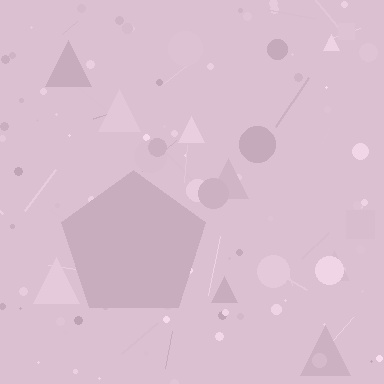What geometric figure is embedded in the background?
A pentagon is embedded in the background.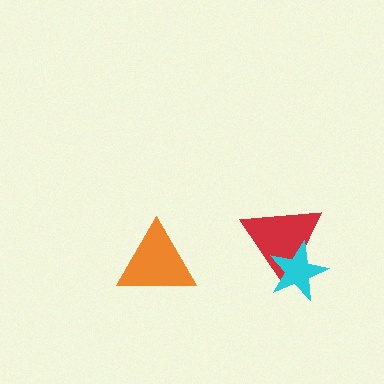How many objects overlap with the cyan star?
1 object overlaps with the cyan star.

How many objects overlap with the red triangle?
1 object overlaps with the red triangle.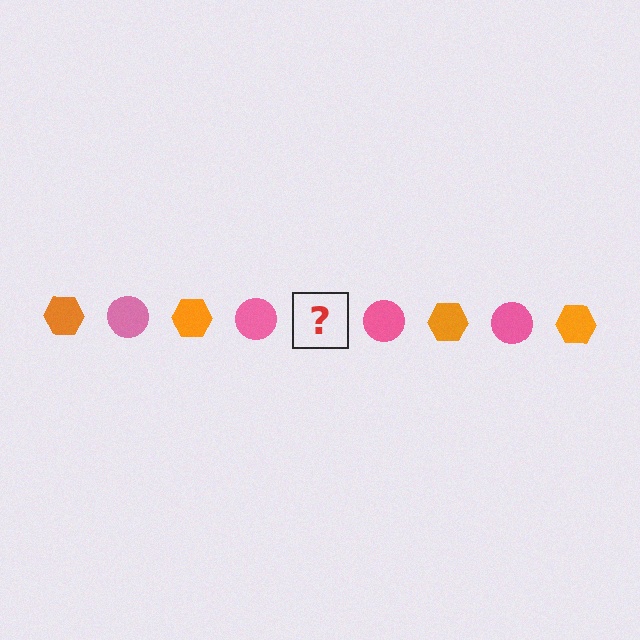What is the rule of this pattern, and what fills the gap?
The rule is that the pattern alternates between orange hexagon and pink circle. The gap should be filled with an orange hexagon.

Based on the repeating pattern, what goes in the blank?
The blank should be an orange hexagon.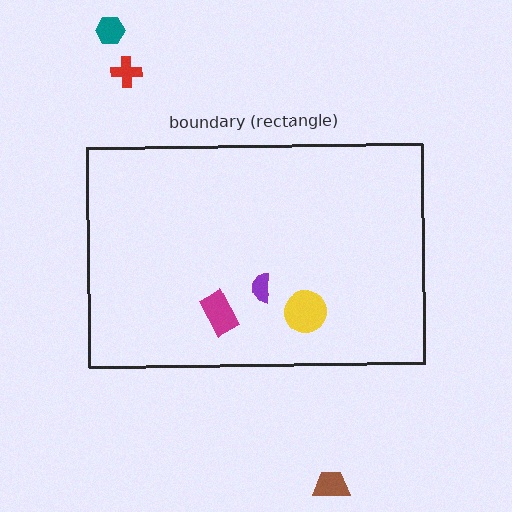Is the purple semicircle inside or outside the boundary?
Inside.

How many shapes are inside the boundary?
3 inside, 3 outside.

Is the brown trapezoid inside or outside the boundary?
Outside.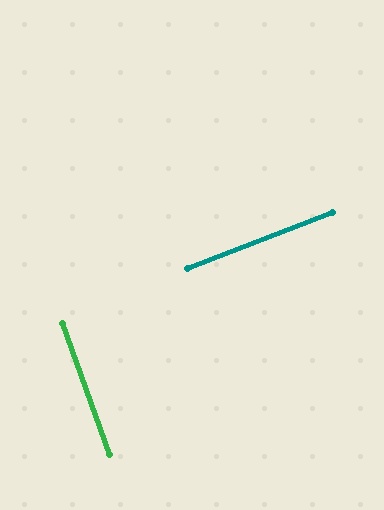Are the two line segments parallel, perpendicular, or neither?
Perpendicular — they meet at approximately 88°.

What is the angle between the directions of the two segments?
Approximately 88 degrees.